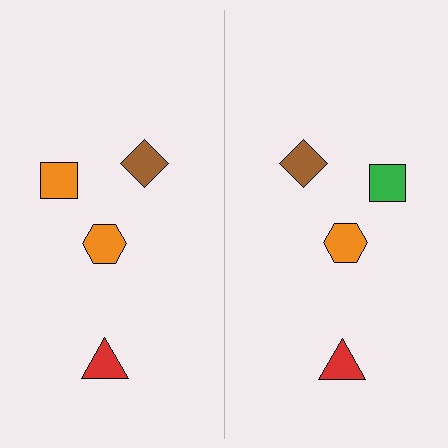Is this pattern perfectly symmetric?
No, the pattern is not perfectly symmetric. The green square on the right side breaks the symmetry — its mirror counterpart is orange.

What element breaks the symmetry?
The green square on the right side breaks the symmetry — its mirror counterpart is orange.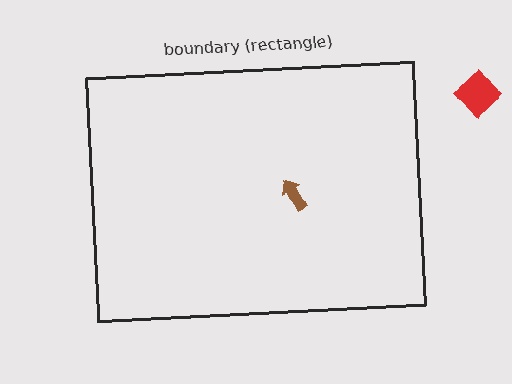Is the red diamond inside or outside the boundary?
Outside.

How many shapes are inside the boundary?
1 inside, 1 outside.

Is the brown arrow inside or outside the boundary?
Inside.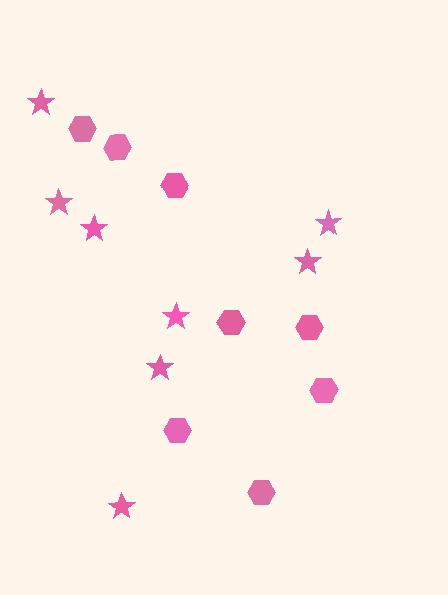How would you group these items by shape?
There are 2 groups: one group of hexagons (8) and one group of stars (8).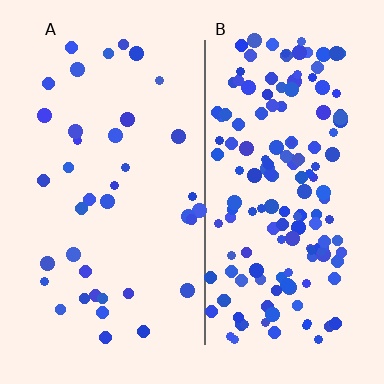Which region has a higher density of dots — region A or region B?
B (the right).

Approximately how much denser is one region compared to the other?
Approximately 4.1× — region B over region A.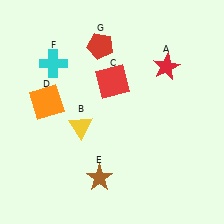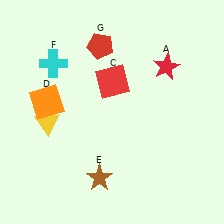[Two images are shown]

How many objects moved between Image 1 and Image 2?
1 object moved between the two images.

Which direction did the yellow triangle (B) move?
The yellow triangle (B) moved left.